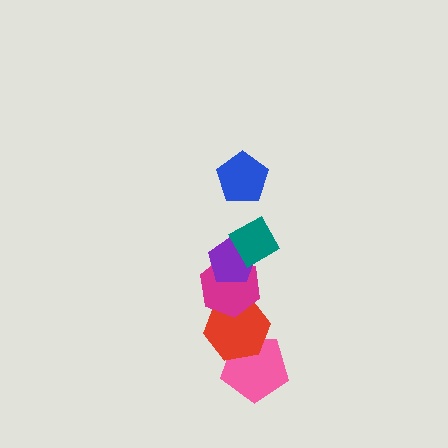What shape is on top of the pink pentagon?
The red hexagon is on top of the pink pentagon.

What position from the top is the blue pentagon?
The blue pentagon is 1st from the top.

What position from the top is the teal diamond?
The teal diamond is 2nd from the top.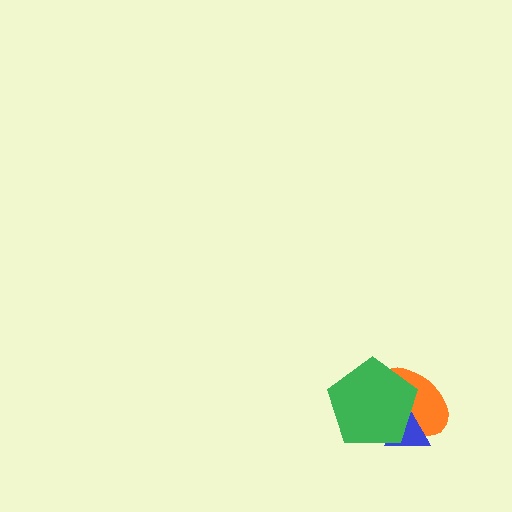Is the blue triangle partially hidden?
Yes, it is partially covered by another shape.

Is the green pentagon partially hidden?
No, no other shape covers it.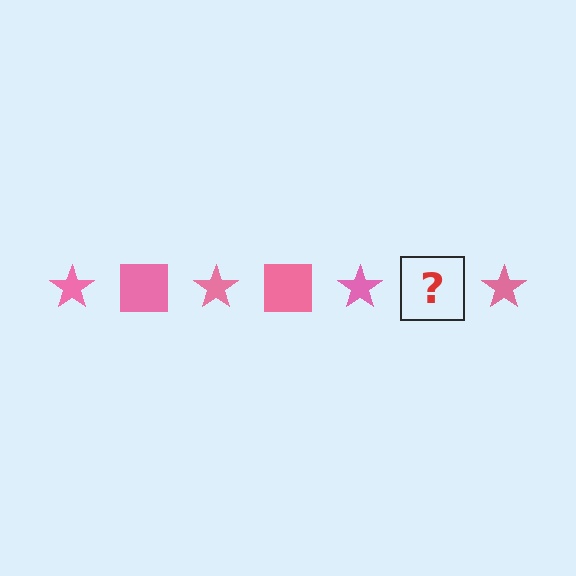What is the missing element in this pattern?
The missing element is a pink square.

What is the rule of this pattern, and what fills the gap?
The rule is that the pattern cycles through star, square shapes in pink. The gap should be filled with a pink square.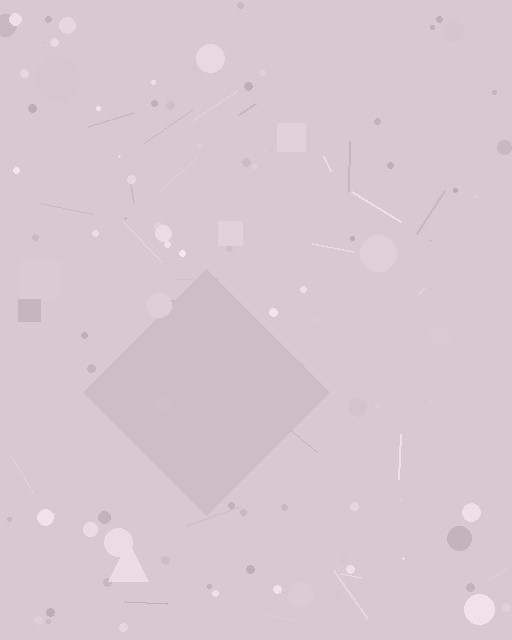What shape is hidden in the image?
A diamond is hidden in the image.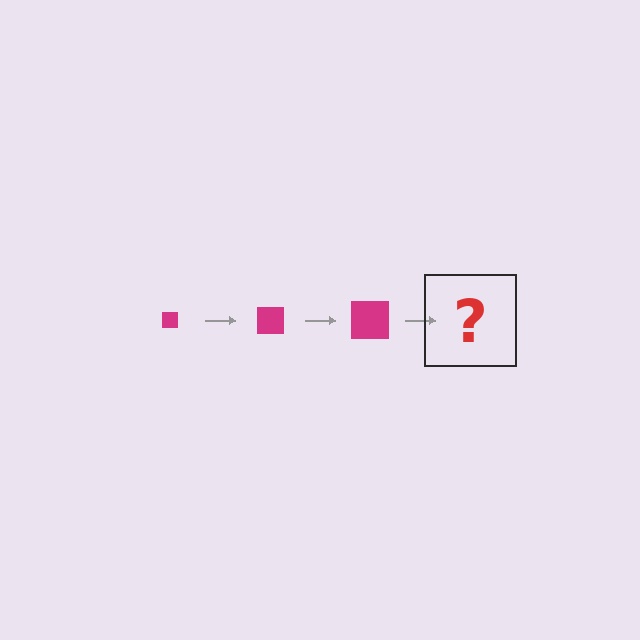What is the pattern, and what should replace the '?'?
The pattern is that the square gets progressively larger each step. The '?' should be a magenta square, larger than the previous one.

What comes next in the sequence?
The next element should be a magenta square, larger than the previous one.